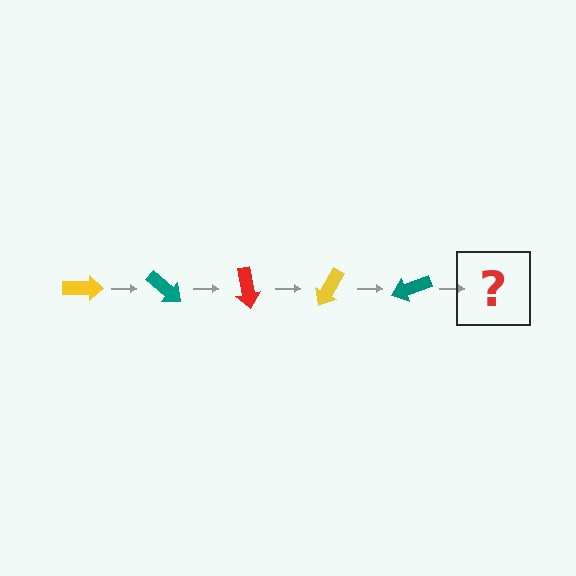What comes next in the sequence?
The next element should be a red arrow, rotated 200 degrees from the start.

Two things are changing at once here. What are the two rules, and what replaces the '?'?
The two rules are that it rotates 40 degrees each step and the color cycles through yellow, teal, and red. The '?' should be a red arrow, rotated 200 degrees from the start.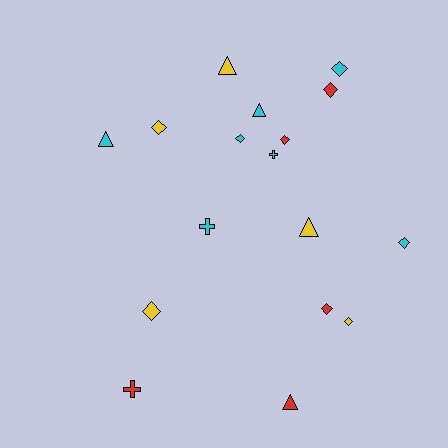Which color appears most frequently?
Cyan, with 7 objects.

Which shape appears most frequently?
Diamond, with 9 objects.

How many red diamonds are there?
There are 3 red diamonds.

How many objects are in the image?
There are 17 objects.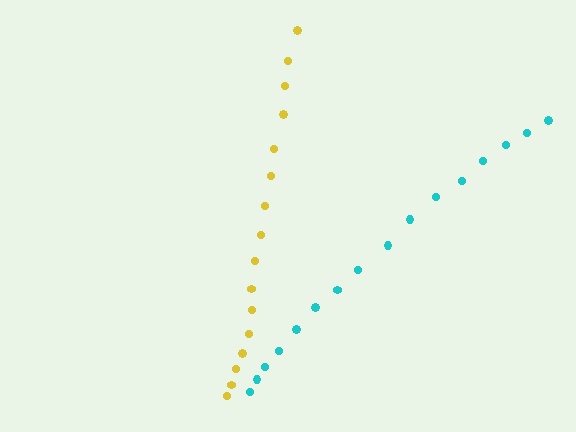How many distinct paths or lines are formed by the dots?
There are 2 distinct paths.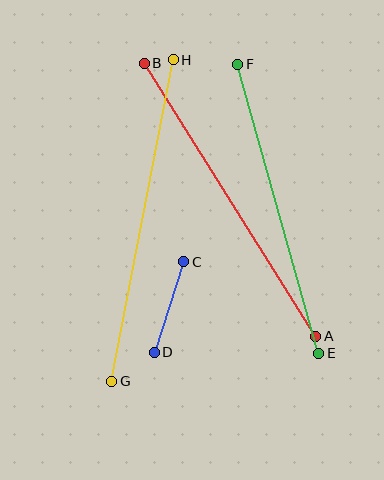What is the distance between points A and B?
The distance is approximately 322 pixels.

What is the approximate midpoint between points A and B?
The midpoint is at approximately (230, 200) pixels.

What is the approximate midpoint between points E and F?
The midpoint is at approximately (278, 209) pixels.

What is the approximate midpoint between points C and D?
The midpoint is at approximately (169, 307) pixels.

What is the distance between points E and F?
The distance is approximately 300 pixels.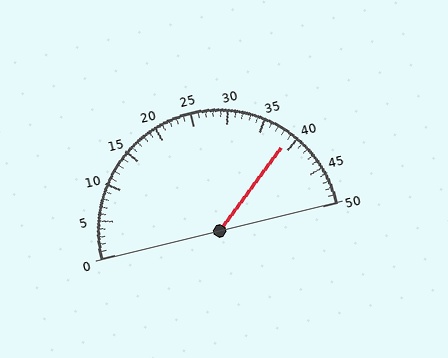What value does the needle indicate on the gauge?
The needle indicates approximately 39.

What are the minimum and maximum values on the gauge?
The gauge ranges from 0 to 50.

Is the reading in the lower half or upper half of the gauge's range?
The reading is in the upper half of the range (0 to 50).